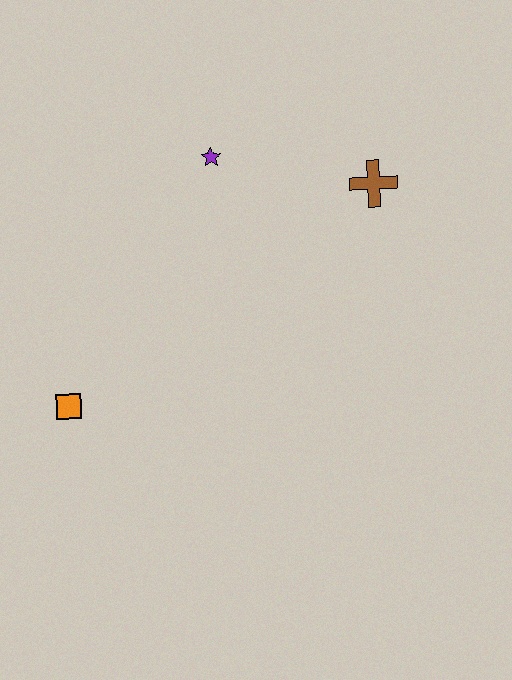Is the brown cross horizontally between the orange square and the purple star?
No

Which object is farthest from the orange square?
The brown cross is farthest from the orange square.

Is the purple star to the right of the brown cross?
No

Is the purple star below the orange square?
No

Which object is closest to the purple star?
The brown cross is closest to the purple star.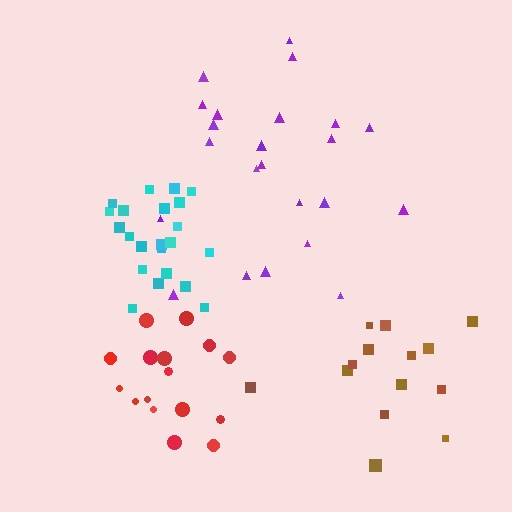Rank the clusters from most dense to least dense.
red, cyan, brown, purple.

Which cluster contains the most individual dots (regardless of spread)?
Purple (23).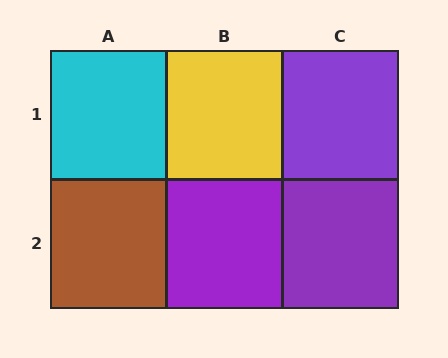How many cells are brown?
1 cell is brown.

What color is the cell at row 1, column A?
Cyan.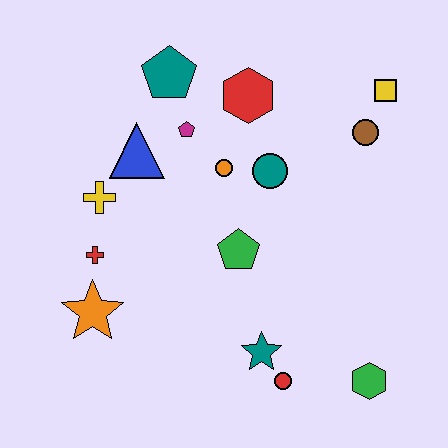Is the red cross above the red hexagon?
No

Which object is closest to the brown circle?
The yellow square is closest to the brown circle.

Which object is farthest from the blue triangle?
The green hexagon is farthest from the blue triangle.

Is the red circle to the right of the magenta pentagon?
Yes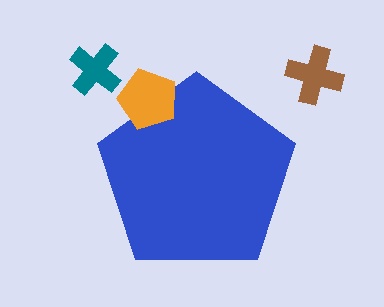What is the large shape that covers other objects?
A blue pentagon.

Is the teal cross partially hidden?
No, the teal cross is fully visible.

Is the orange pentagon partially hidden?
No, the orange pentagon is fully visible.